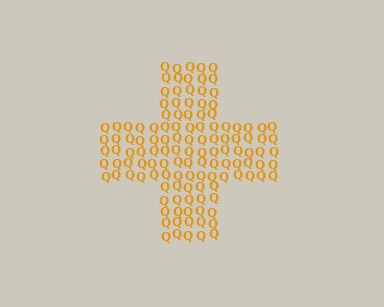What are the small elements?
The small elements are letter Q's.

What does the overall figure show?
The overall figure shows a cross.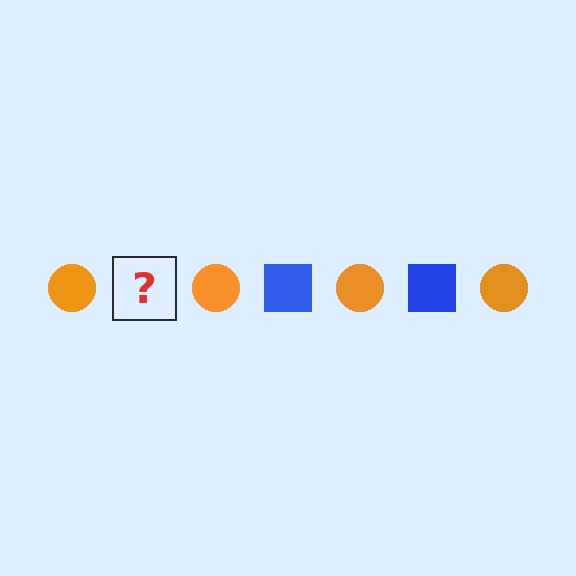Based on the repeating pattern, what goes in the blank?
The blank should be a blue square.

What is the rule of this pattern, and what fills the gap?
The rule is that the pattern alternates between orange circle and blue square. The gap should be filled with a blue square.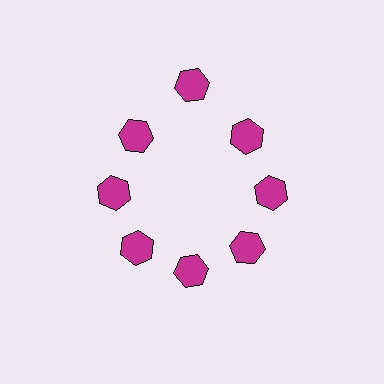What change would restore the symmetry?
The symmetry would be restored by moving it inward, back onto the ring so that all 8 hexagons sit at equal angles and equal distance from the center.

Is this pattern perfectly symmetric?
No. The 8 magenta hexagons are arranged in a ring, but one element near the 12 o'clock position is pushed outward from the center, breaking the 8-fold rotational symmetry.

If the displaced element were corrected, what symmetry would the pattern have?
It would have 8-fold rotational symmetry — the pattern would map onto itself every 45 degrees.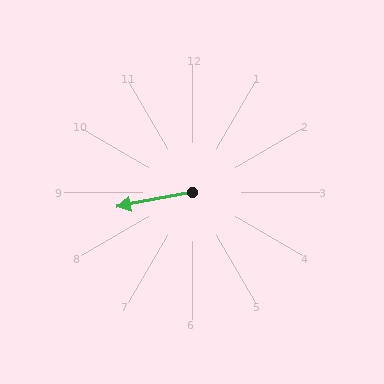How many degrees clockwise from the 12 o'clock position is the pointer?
Approximately 259 degrees.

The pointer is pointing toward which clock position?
Roughly 9 o'clock.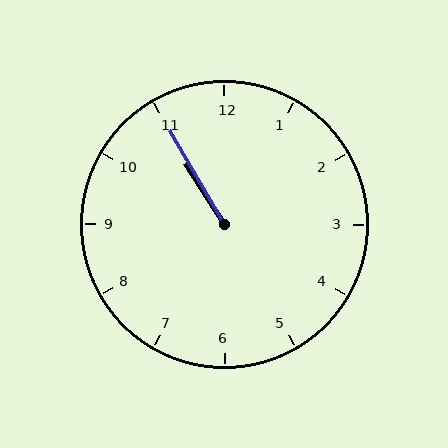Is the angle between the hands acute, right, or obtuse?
It is acute.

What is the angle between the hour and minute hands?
Approximately 2 degrees.